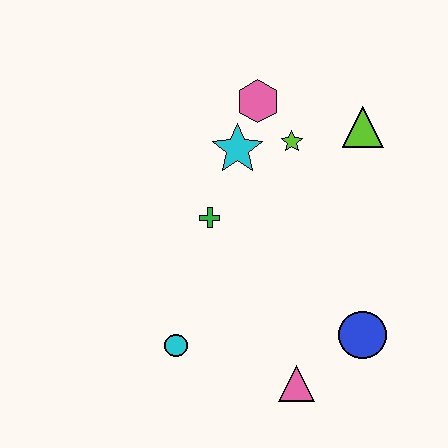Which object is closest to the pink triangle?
The blue circle is closest to the pink triangle.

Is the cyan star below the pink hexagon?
Yes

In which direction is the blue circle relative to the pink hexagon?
The blue circle is below the pink hexagon.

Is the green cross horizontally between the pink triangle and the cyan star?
No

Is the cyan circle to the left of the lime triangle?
Yes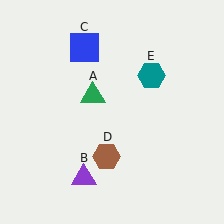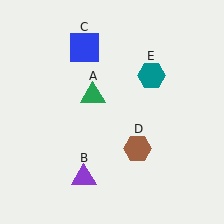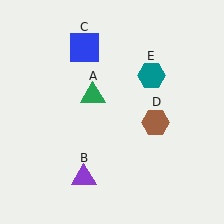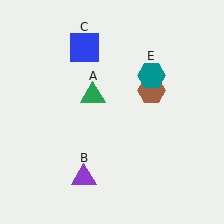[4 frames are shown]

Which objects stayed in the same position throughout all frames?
Green triangle (object A) and purple triangle (object B) and blue square (object C) and teal hexagon (object E) remained stationary.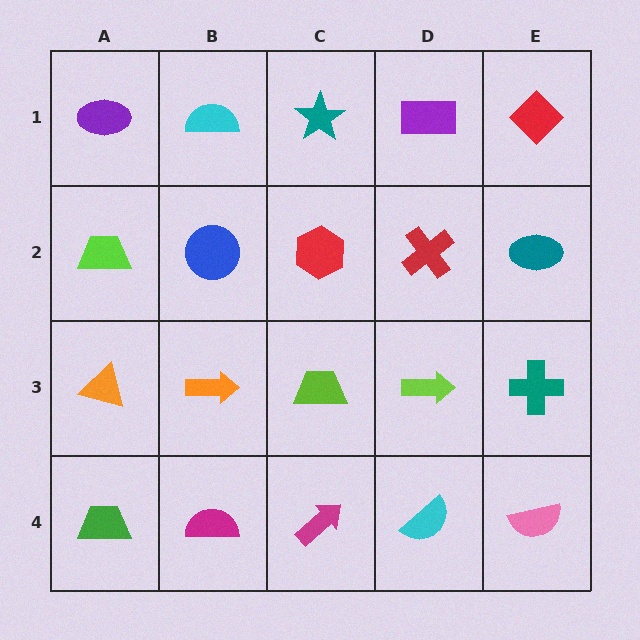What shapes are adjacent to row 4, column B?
An orange arrow (row 3, column B), a green trapezoid (row 4, column A), a magenta arrow (row 4, column C).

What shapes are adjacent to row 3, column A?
A lime trapezoid (row 2, column A), a green trapezoid (row 4, column A), an orange arrow (row 3, column B).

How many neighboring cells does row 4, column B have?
3.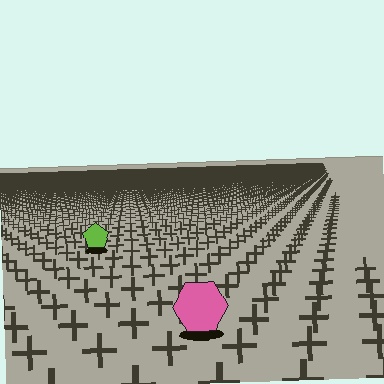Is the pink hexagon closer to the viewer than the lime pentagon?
Yes. The pink hexagon is closer — you can tell from the texture gradient: the ground texture is coarser near it.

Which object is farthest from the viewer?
The lime pentagon is farthest from the viewer. It appears smaller and the ground texture around it is denser.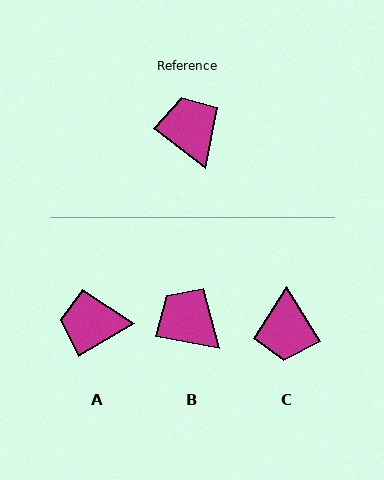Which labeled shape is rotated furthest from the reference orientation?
C, about 159 degrees away.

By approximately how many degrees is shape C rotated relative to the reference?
Approximately 159 degrees counter-clockwise.